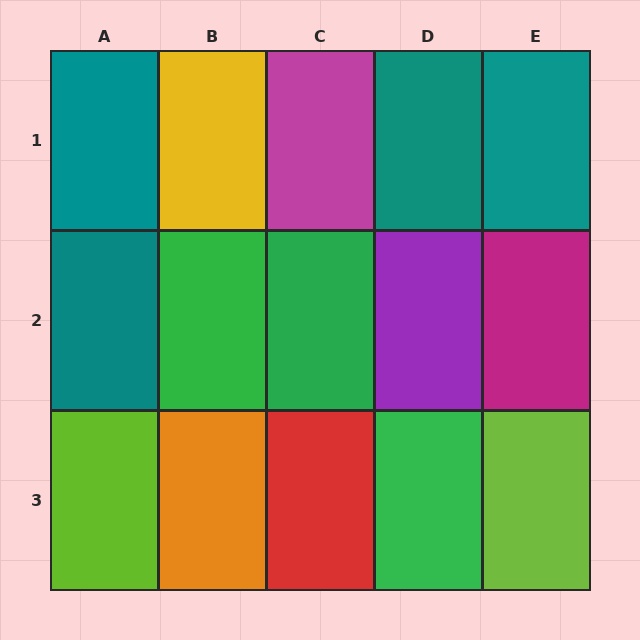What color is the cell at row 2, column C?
Green.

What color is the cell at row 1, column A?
Teal.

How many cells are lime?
2 cells are lime.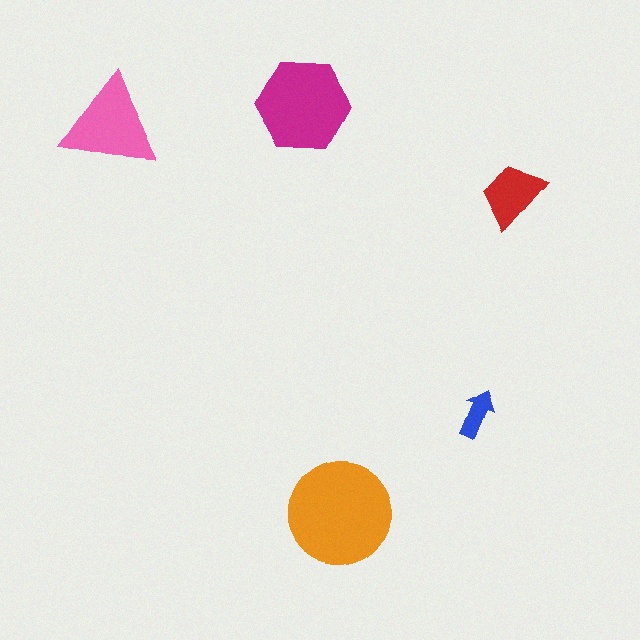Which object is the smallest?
The blue arrow.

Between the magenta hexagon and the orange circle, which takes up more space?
The orange circle.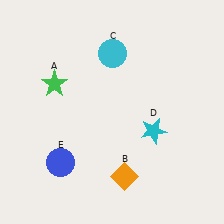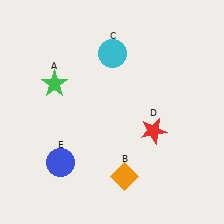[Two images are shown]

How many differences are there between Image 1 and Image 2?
There is 1 difference between the two images.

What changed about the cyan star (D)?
In Image 1, D is cyan. In Image 2, it changed to red.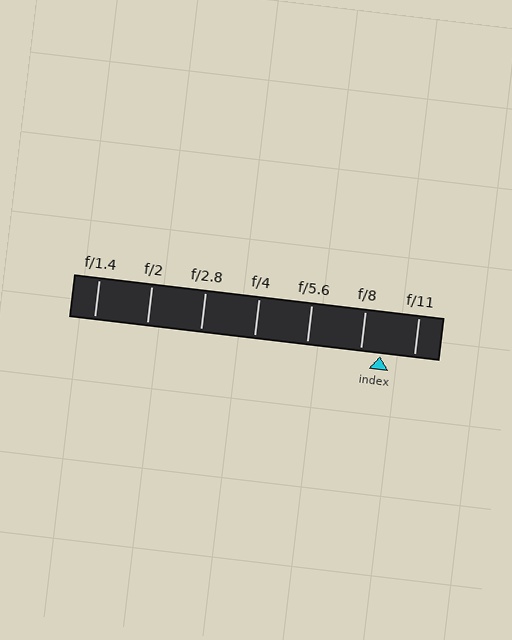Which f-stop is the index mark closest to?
The index mark is closest to f/8.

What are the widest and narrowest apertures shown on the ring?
The widest aperture shown is f/1.4 and the narrowest is f/11.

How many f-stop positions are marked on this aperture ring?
There are 7 f-stop positions marked.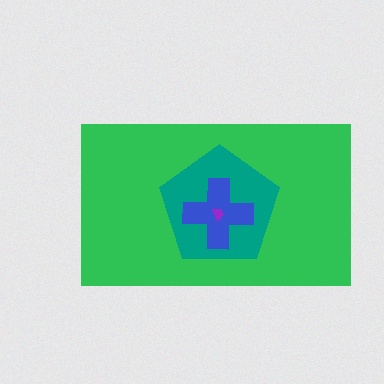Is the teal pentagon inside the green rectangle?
Yes.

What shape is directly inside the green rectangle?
The teal pentagon.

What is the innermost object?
The purple trapezoid.